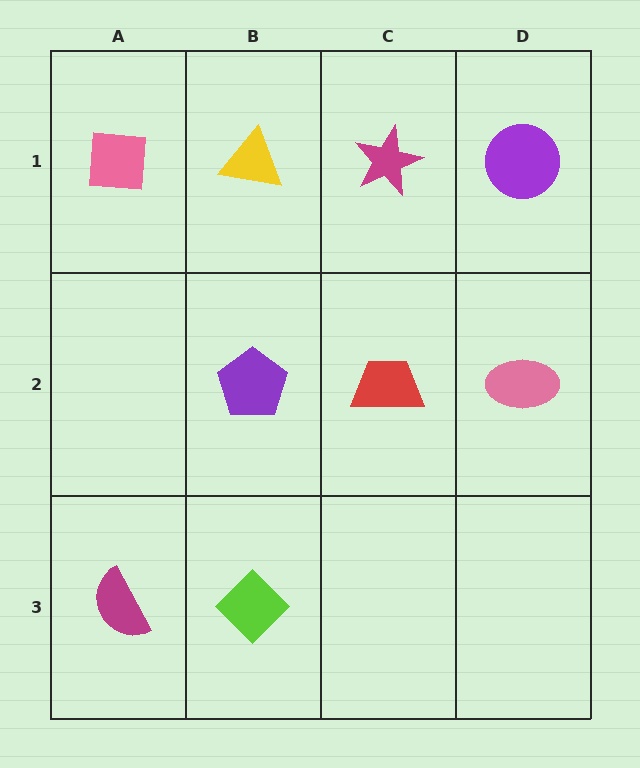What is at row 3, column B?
A lime diamond.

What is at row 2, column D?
A pink ellipse.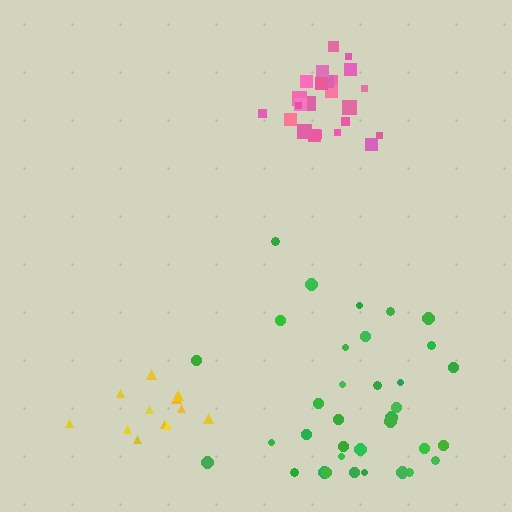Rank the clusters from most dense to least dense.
pink, yellow, green.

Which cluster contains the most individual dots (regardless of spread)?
Green (35).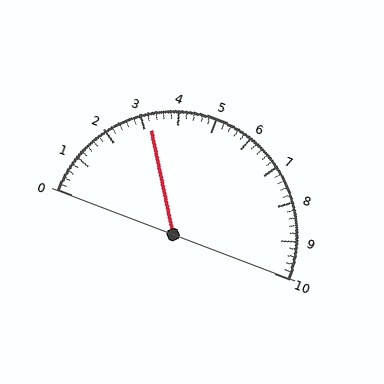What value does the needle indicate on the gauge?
The needle indicates approximately 3.2.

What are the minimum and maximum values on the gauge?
The gauge ranges from 0 to 10.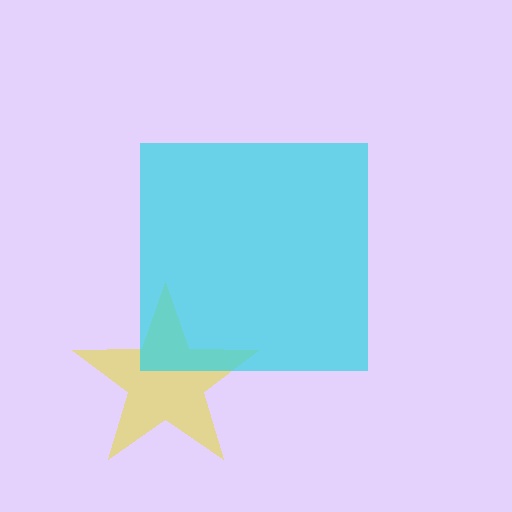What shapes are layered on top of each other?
The layered shapes are: a yellow star, a cyan square.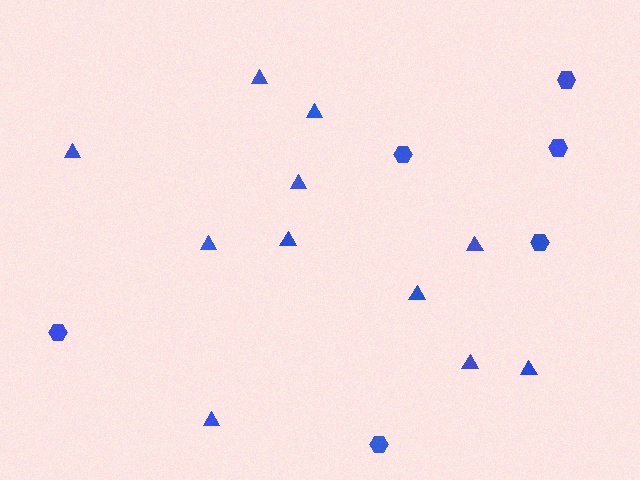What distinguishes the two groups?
There are 2 groups: one group of triangles (11) and one group of hexagons (6).